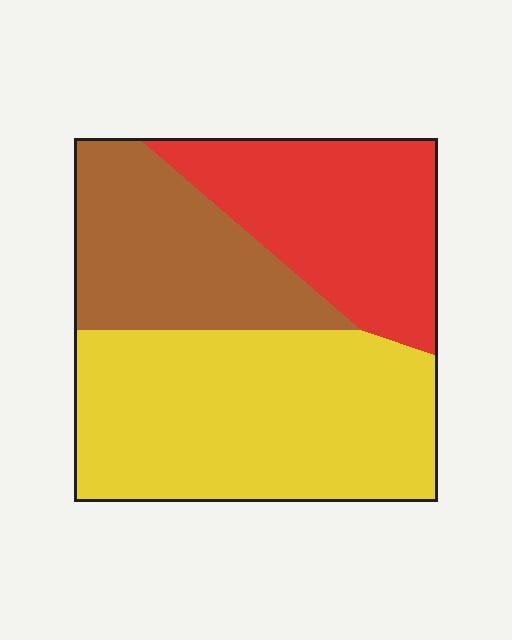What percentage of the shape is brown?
Brown takes up about one quarter (1/4) of the shape.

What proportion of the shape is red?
Red covers roughly 30% of the shape.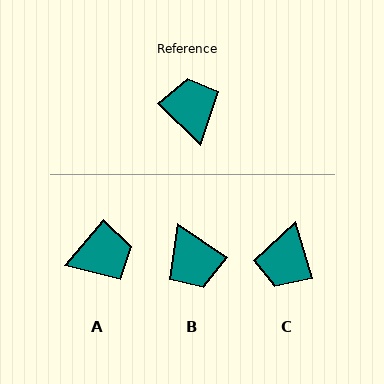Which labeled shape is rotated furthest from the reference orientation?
B, about 169 degrees away.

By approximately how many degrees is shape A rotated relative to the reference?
Approximately 85 degrees clockwise.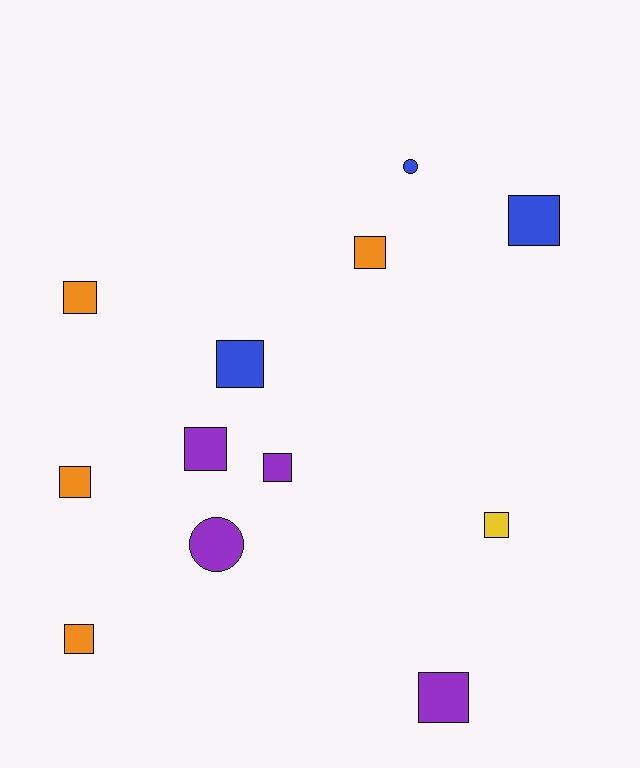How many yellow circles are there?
There are no yellow circles.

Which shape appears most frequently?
Square, with 10 objects.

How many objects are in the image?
There are 12 objects.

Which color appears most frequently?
Purple, with 4 objects.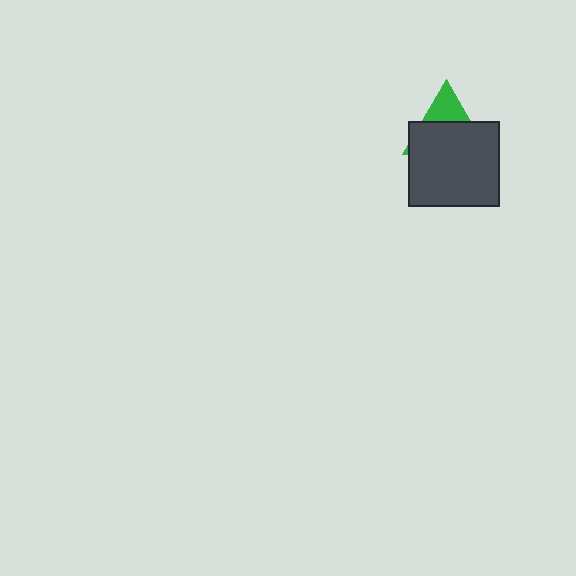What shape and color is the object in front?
The object in front is a dark gray rectangle.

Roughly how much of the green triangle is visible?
A small part of it is visible (roughly 32%).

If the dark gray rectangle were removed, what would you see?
You would see the complete green triangle.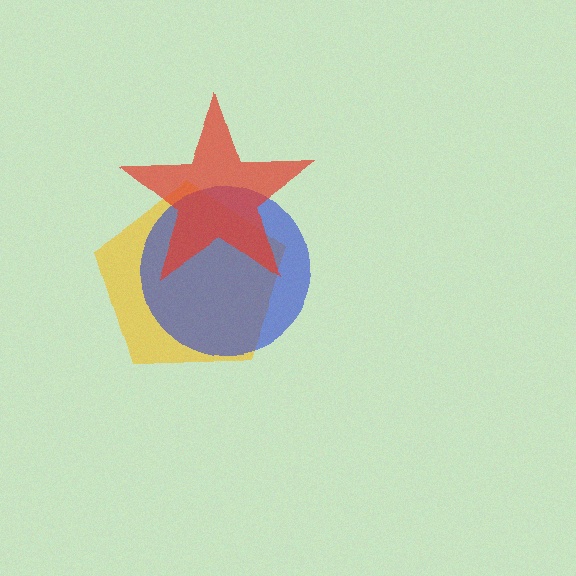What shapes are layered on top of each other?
The layered shapes are: a yellow pentagon, a blue circle, a red star.